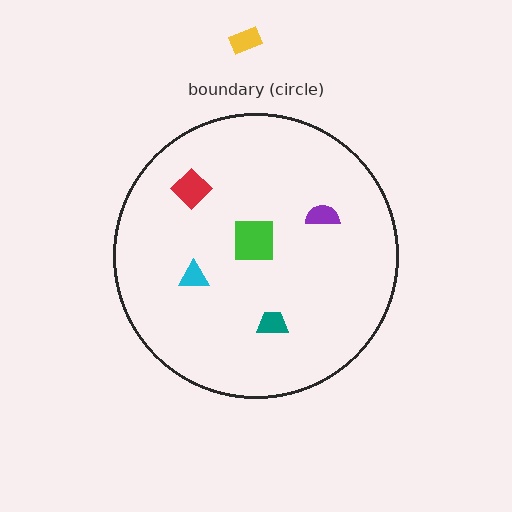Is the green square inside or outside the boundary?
Inside.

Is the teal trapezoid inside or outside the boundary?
Inside.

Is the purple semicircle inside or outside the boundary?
Inside.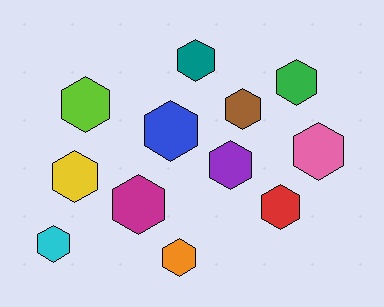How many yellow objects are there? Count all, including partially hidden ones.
There is 1 yellow object.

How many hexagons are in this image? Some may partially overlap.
There are 12 hexagons.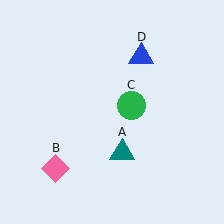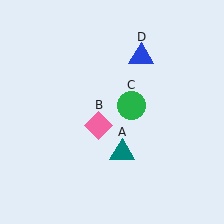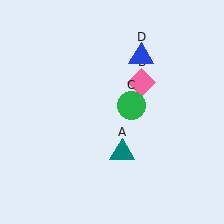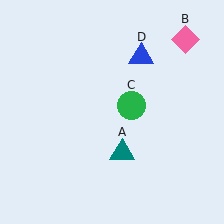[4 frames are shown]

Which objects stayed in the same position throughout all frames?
Teal triangle (object A) and green circle (object C) and blue triangle (object D) remained stationary.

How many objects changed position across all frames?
1 object changed position: pink diamond (object B).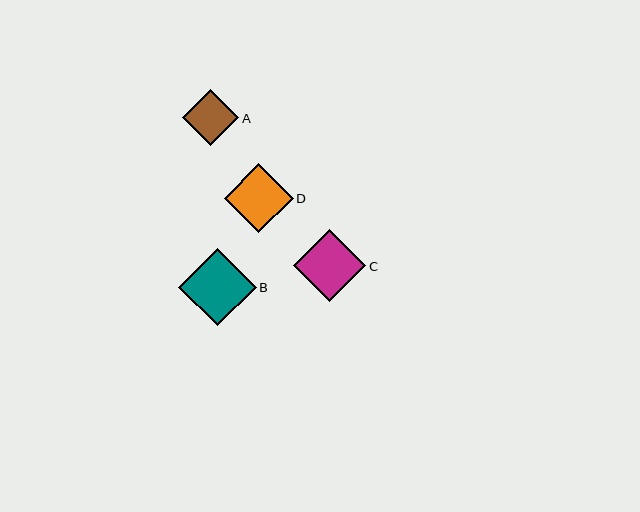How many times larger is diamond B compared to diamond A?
Diamond B is approximately 1.4 times the size of diamond A.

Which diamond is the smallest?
Diamond A is the smallest with a size of approximately 56 pixels.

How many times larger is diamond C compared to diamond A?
Diamond C is approximately 1.3 times the size of diamond A.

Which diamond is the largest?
Diamond B is the largest with a size of approximately 77 pixels.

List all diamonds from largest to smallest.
From largest to smallest: B, C, D, A.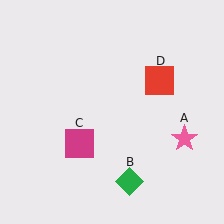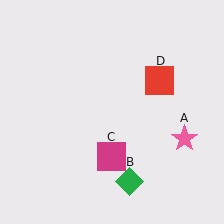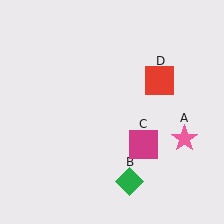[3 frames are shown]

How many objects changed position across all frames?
1 object changed position: magenta square (object C).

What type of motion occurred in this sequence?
The magenta square (object C) rotated counterclockwise around the center of the scene.